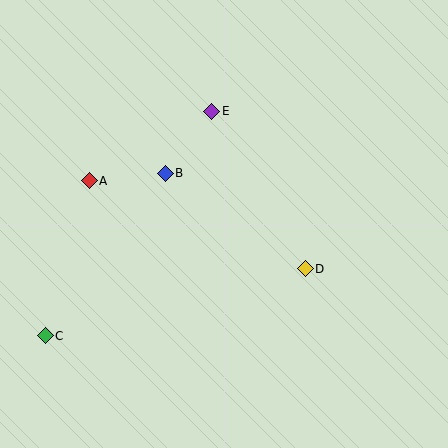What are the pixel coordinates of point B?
Point B is at (165, 173).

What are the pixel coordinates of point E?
Point E is at (212, 111).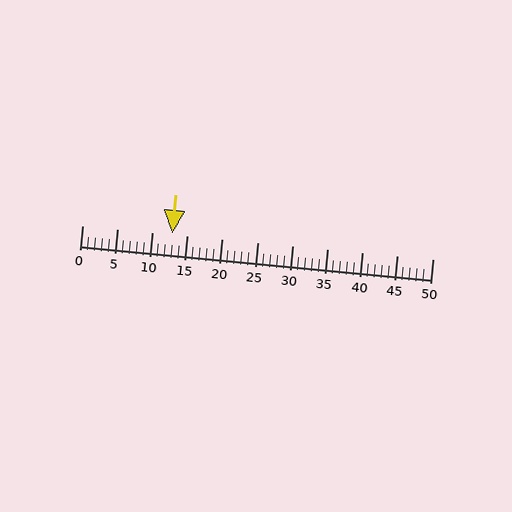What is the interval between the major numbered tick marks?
The major tick marks are spaced 5 units apart.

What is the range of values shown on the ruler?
The ruler shows values from 0 to 50.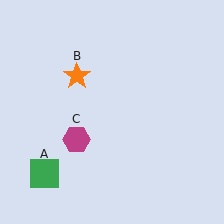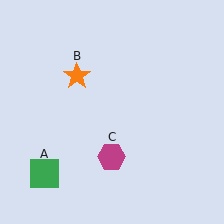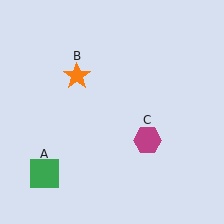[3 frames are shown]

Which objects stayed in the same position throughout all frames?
Green square (object A) and orange star (object B) remained stationary.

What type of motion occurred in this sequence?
The magenta hexagon (object C) rotated counterclockwise around the center of the scene.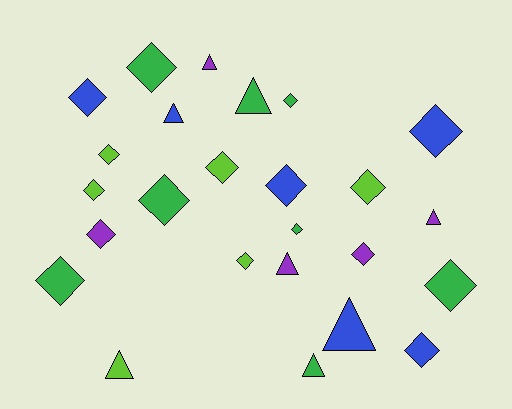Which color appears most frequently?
Green, with 8 objects.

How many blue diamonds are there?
There are 4 blue diamonds.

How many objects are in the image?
There are 25 objects.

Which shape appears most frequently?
Diamond, with 17 objects.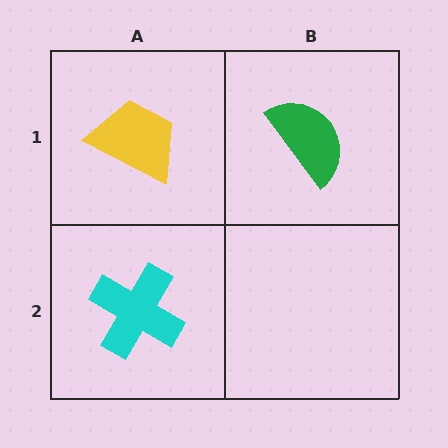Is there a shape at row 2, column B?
No, that cell is empty.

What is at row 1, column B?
A green semicircle.